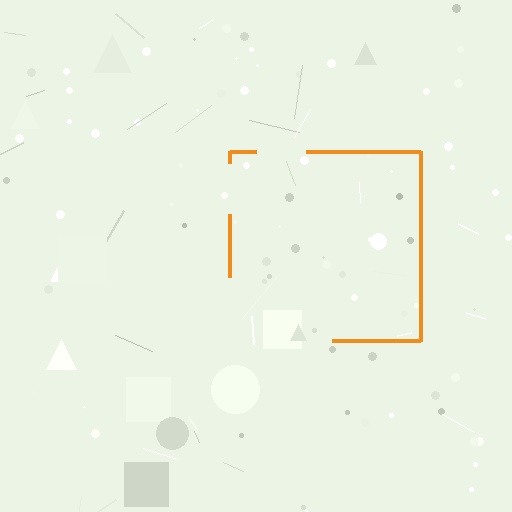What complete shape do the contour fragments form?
The contour fragments form a square.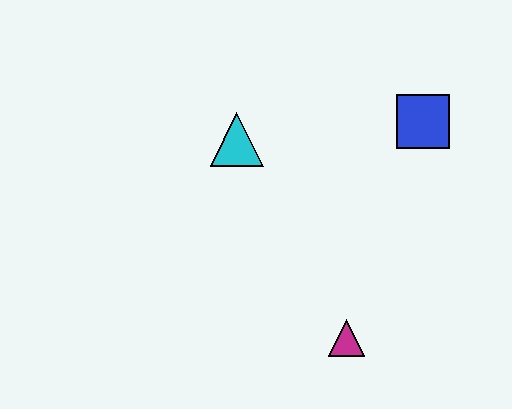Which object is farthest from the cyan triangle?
The magenta triangle is farthest from the cyan triangle.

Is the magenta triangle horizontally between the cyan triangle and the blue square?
Yes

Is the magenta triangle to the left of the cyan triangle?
No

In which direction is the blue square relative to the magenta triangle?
The blue square is above the magenta triangle.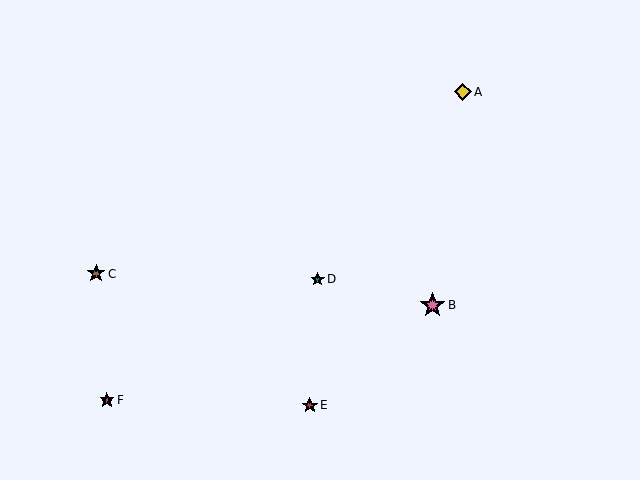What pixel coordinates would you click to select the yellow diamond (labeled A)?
Click at (463, 92) to select the yellow diamond A.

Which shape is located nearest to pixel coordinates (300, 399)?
The red star (labeled E) at (310, 405) is nearest to that location.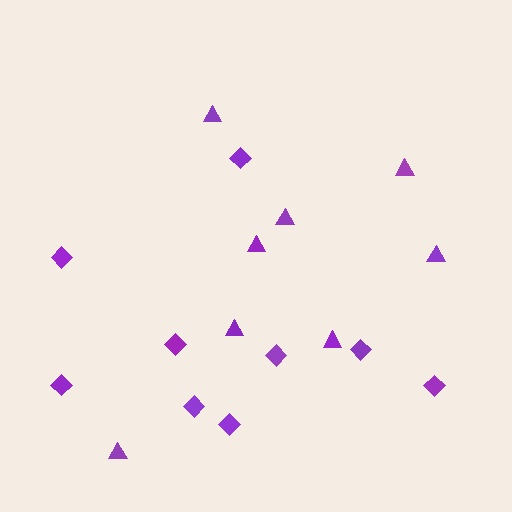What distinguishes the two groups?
There are 2 groups: one group of triangles (8) and one group of diamonds (9).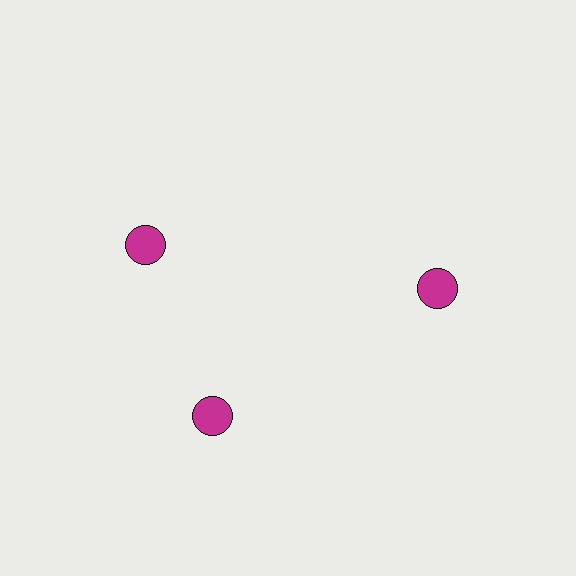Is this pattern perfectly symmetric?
No. The 3 magenta circles are arranged in a ring, but one element near the 11 o'clock position is rotated out of alignment along the ring, breaking the 3-fold rotational symmetry.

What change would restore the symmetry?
The symmetry would be restored by rotating it back into even spacing with its neighbors so that all 3 circles sit at equal angles and equal distance from the center.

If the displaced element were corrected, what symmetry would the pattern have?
It would have 3-fold rotational symmetry — the pattern would map onto itself every 120 degrees.